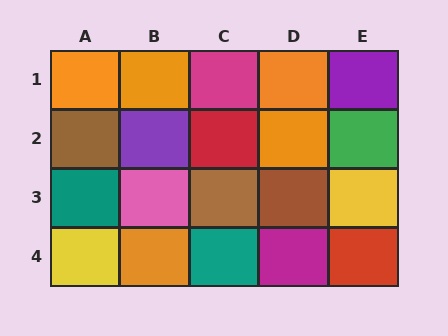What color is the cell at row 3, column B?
Pink.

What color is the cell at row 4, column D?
Magenta.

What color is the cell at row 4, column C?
Teal.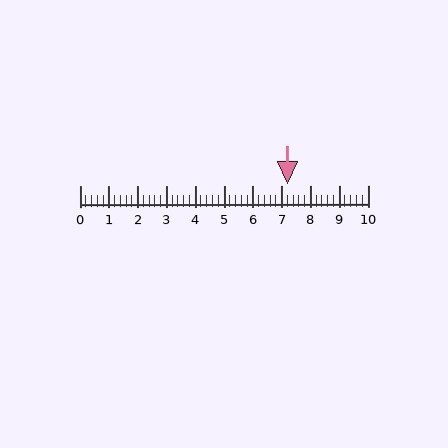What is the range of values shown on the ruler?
The ruler shows values from 0 to 10.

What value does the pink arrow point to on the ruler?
The pink arrow points to approximately 7.2.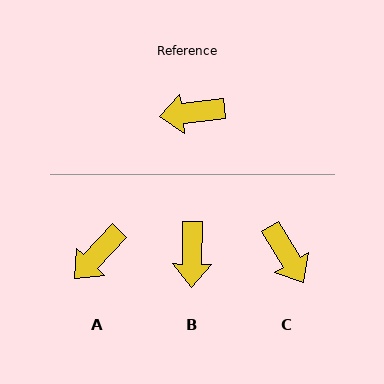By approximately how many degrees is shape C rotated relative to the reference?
Approximately 113 degrees counter-clockwise.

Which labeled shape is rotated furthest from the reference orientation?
C, about 113 degrees away.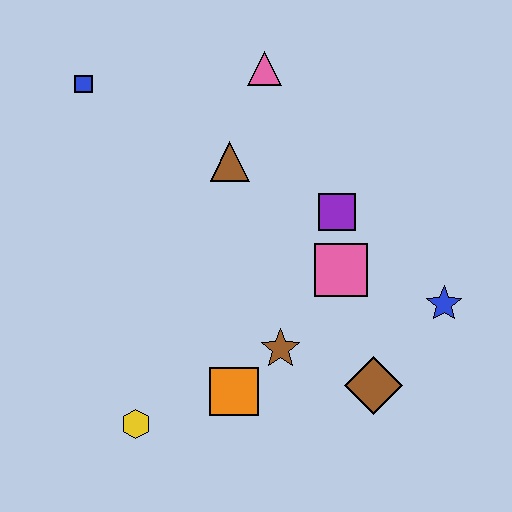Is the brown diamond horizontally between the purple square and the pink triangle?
No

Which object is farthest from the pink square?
The blue square is farthest from the pink square.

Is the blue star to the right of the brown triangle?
Yes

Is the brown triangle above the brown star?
Yes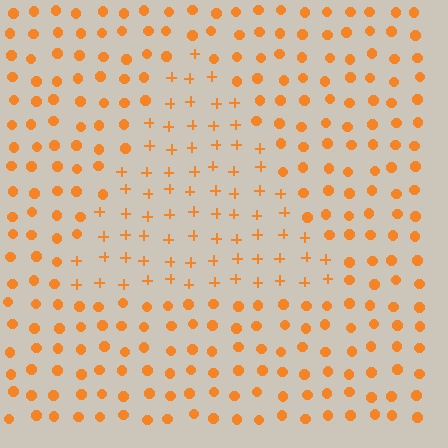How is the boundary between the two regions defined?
The boundary is defined by a change in element shape: plus signs inside vs. circles outside. All elements share the same color and spacing.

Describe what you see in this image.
The image is filled with small orange elements arranged in a uniform grid. A triangle-shaped region contains plus signs, while the surrounding area contains circles. The boundary is defined purely by the change in element shape.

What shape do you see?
I see a triangle.